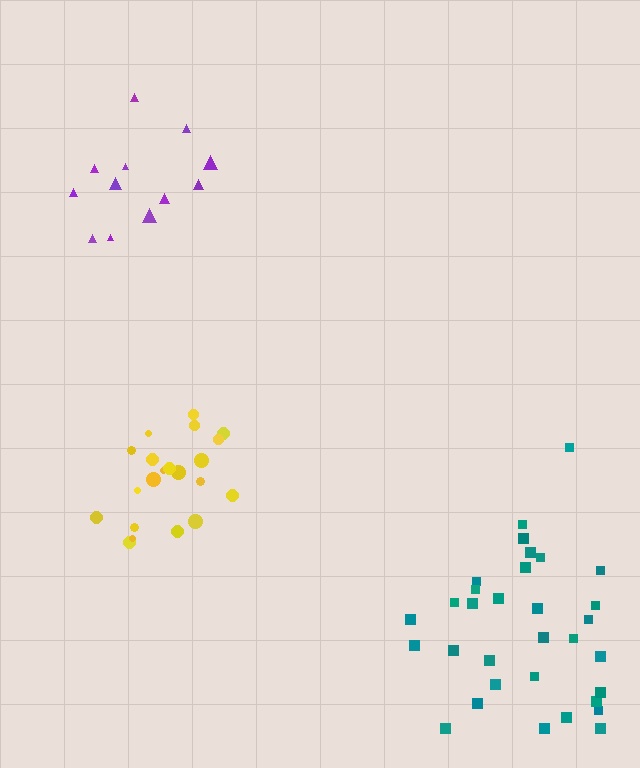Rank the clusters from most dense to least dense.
yellow, teal, purple.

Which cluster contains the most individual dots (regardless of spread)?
Teal (32).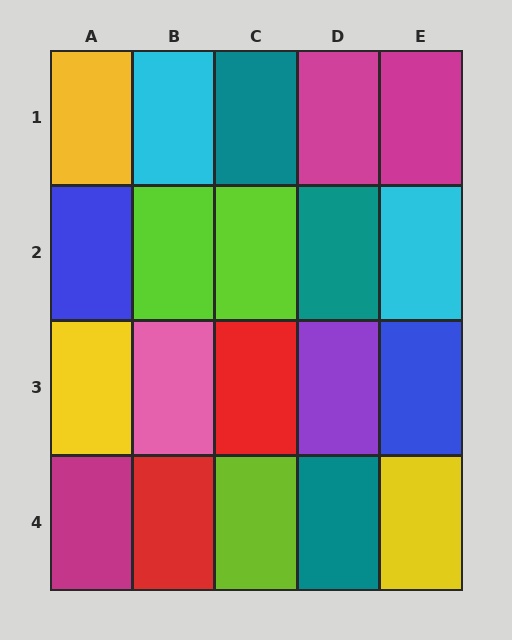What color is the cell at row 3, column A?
Yellow.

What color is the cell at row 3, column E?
Blue.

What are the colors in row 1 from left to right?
Yellow, cyan, teal, magenta, magenta.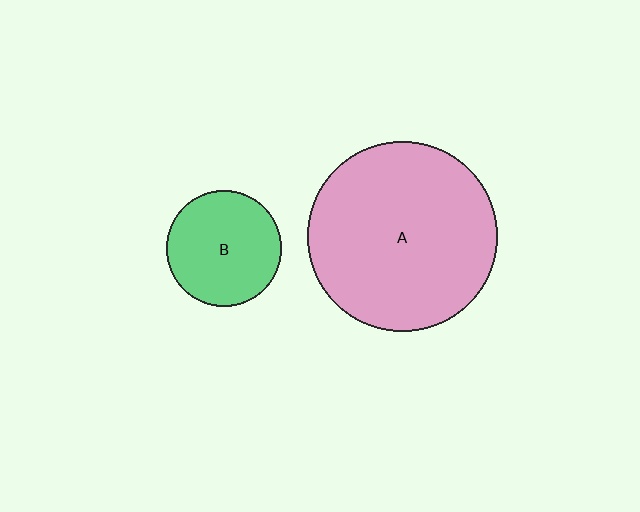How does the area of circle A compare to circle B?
Approximately 2.7 times.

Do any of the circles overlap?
No, none of the circles overlap.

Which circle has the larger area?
Circle A (pink).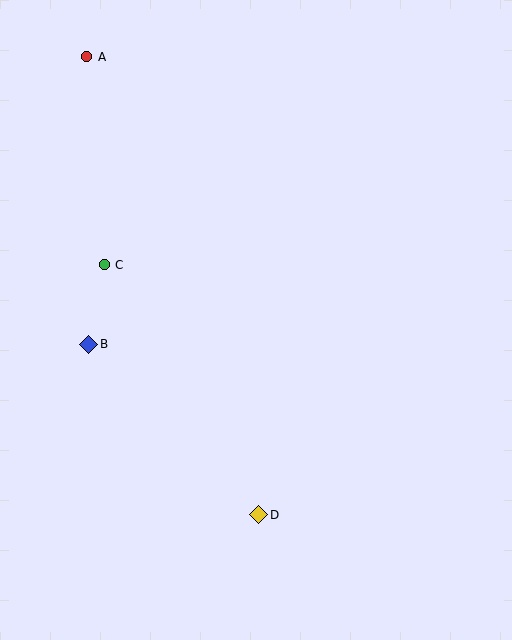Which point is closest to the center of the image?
Point C at (104, 265) is closest to the center.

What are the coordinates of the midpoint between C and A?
The midpoint between C and A is at (95, 161).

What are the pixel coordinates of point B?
Point B is at (89, 344).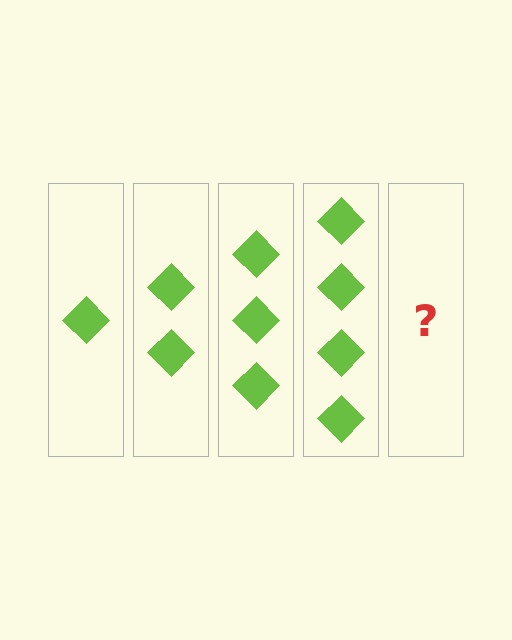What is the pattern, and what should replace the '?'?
The pattern is that each step adds one more diamond. The '?' should be 5 diamonds.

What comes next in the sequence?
The next element should be 5 diamonds.